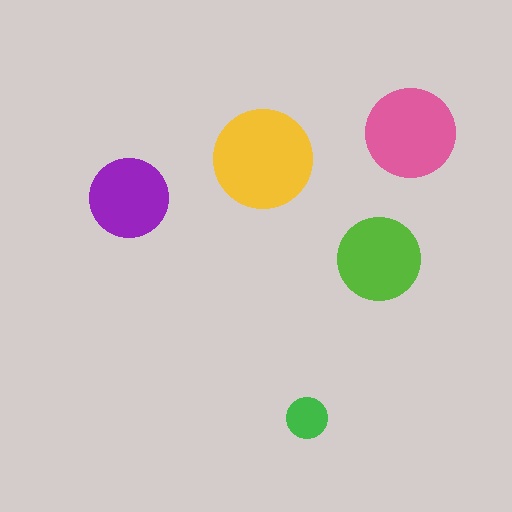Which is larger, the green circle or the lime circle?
The lime one.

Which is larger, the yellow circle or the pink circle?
The yellow one.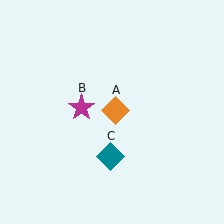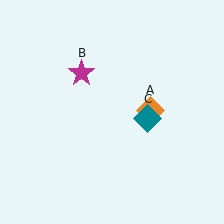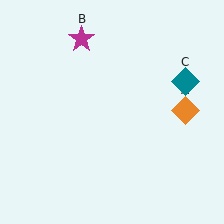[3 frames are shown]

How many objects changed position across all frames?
3 objects changed position: orange diamond (object A), magenta star (object B), teal diamond (object C).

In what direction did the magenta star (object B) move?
The magenta star (object B) moved up.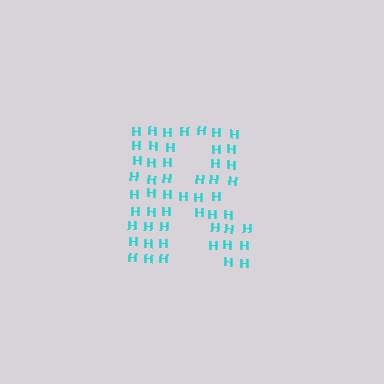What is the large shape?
The large shape is the letter R.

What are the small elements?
The small elements are letter H's.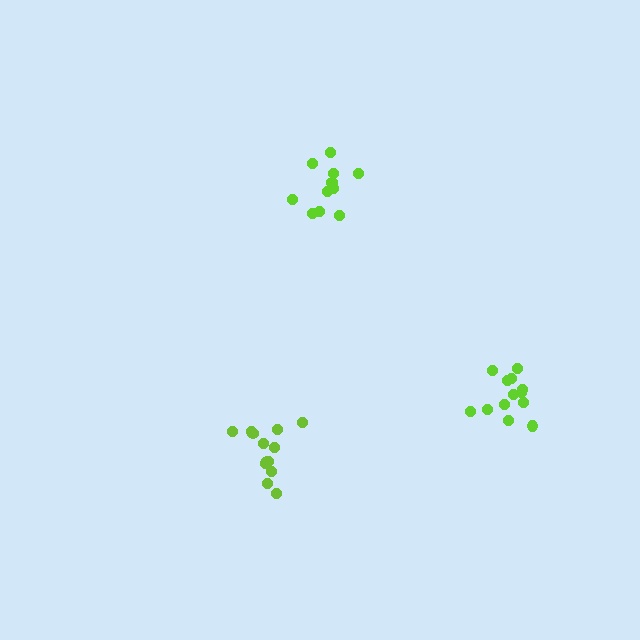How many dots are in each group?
Group 1: 11 dots, Group 2: 13 dots, Group 3: 13 dots (37 total).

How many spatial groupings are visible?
There are 3 spatial groupings.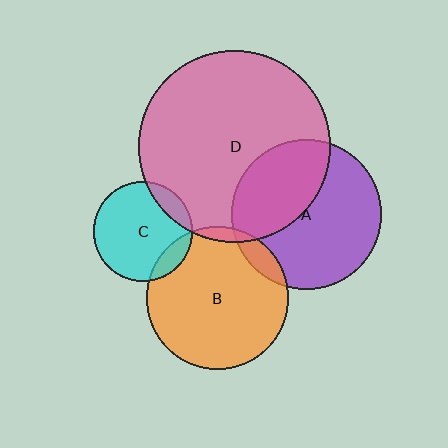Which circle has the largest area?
Circle D (pink).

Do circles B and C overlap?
Yes.